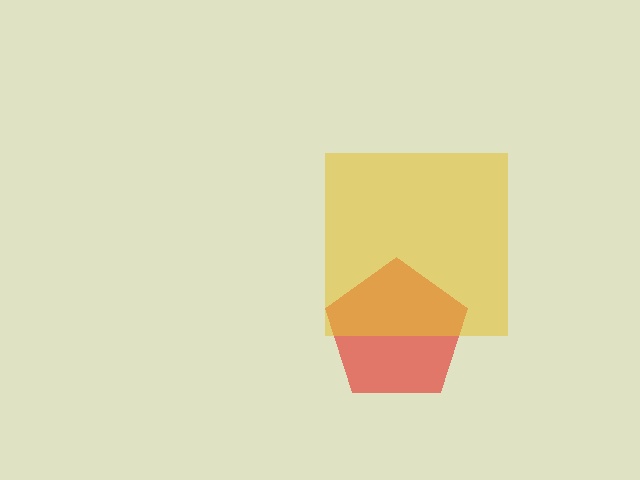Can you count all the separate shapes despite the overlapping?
Yes, there are 2 separate shapes.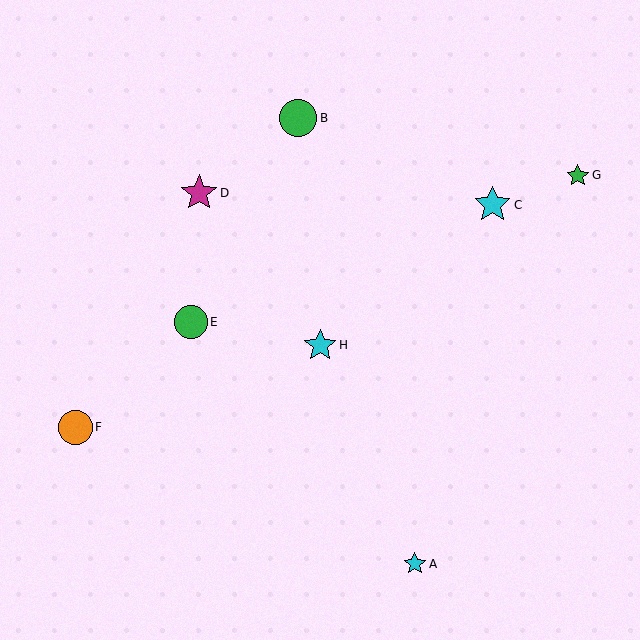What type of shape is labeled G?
Shape G is a green star.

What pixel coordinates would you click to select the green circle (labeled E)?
Click at (191, 322) to select the green circle E.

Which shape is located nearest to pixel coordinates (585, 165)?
The green star (labeled G) at (578, 175) is nearest to that location.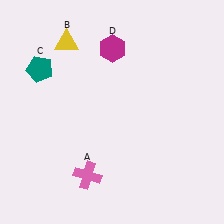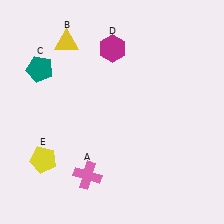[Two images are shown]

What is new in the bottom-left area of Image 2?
A yellow pentagon (E) was added in the bottom-left area of Image 2.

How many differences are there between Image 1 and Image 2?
There is 1 difference between the two images.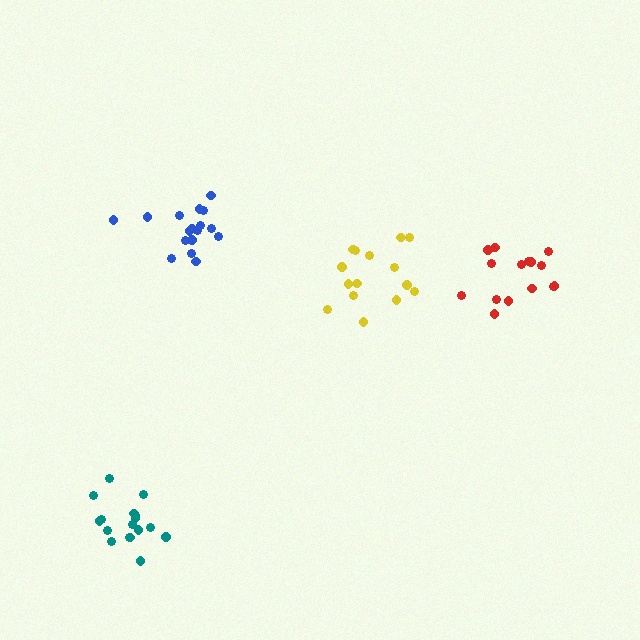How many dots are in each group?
Group 1: 15 dots, Group 2: 15 dots, Group 3: 17 dots, Group 4: 17 dots (64 total).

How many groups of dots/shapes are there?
There are 4 groups.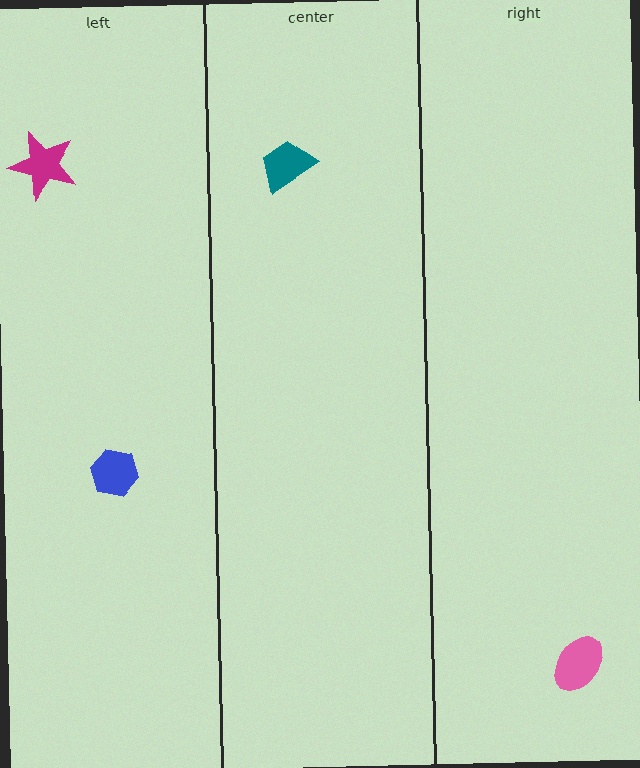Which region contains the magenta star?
The left region.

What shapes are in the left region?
The blue hexagon, the magenta star.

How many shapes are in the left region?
2.